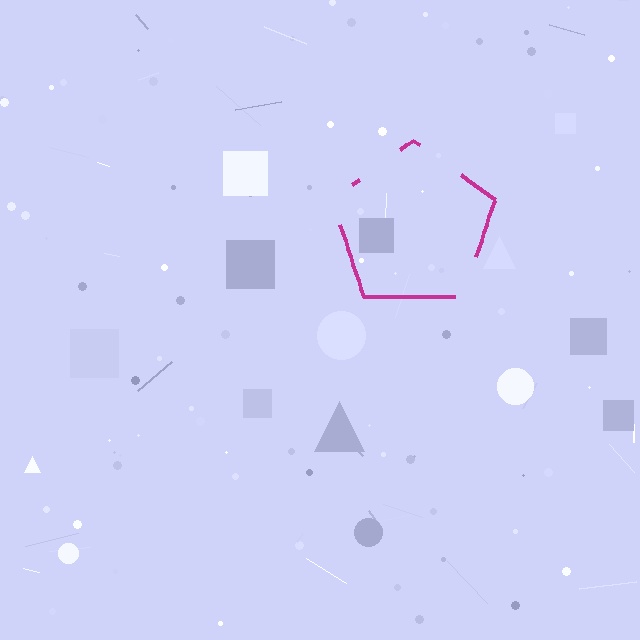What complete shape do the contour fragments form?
The contour fragments form a pentagon.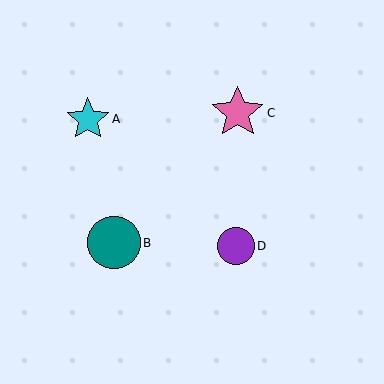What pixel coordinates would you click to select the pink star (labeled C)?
Click at (238, 113) to select the pink star C.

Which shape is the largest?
The pink star (labeled C) is the largest.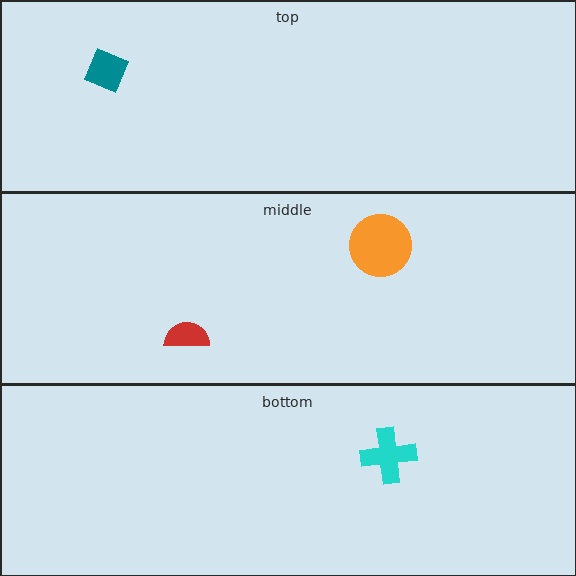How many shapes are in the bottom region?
1.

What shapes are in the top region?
The teal diamond.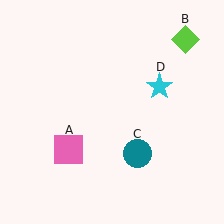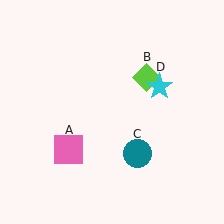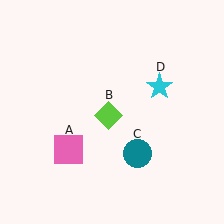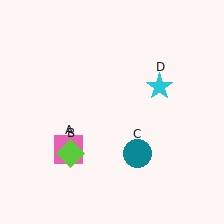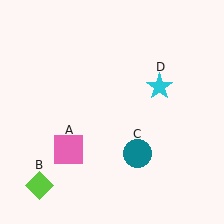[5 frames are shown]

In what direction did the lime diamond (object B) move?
The lime diamond (object B) moved down and to the left.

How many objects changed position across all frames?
1 object changed position: lime diamond (object B).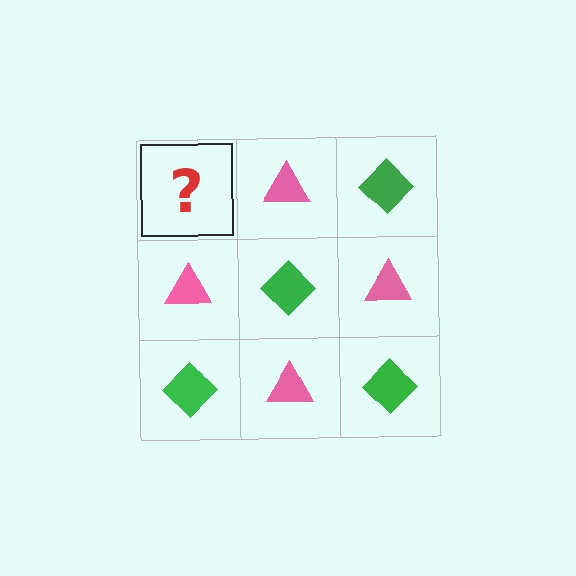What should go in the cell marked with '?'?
The missing cell should contain a green diamond.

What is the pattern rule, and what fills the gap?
The rule is that it alternates green diamond and pink triangle in a checkerboard pattern. The gap should be filled with a green diamond.